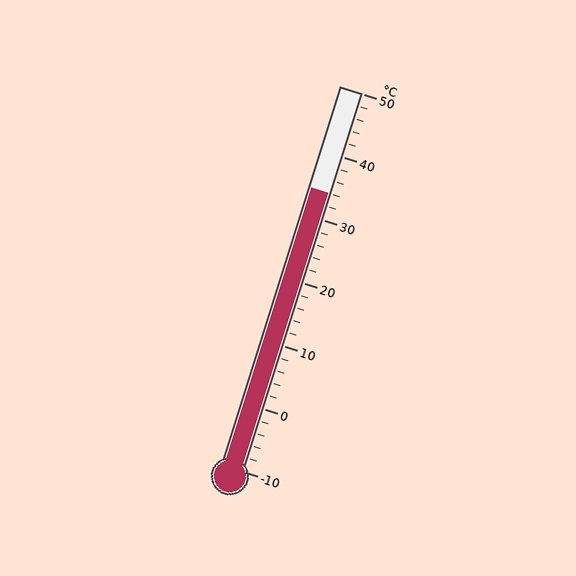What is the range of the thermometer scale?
The thermometer scale ranges from -10°C to 50°C.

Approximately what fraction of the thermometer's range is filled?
The thermometer is filled to approximately 75% of its range.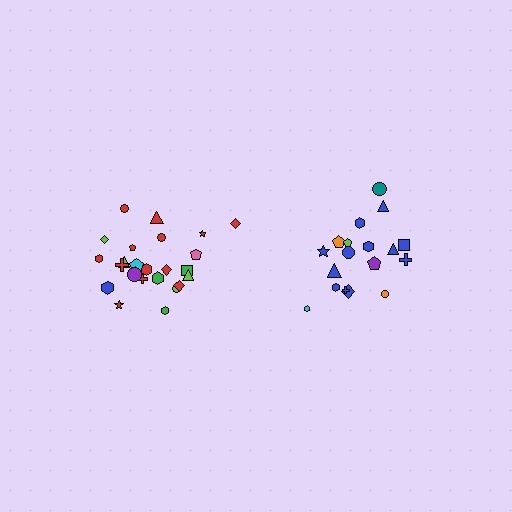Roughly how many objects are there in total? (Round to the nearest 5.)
Roughly 45 objects in total.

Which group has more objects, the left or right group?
The left group.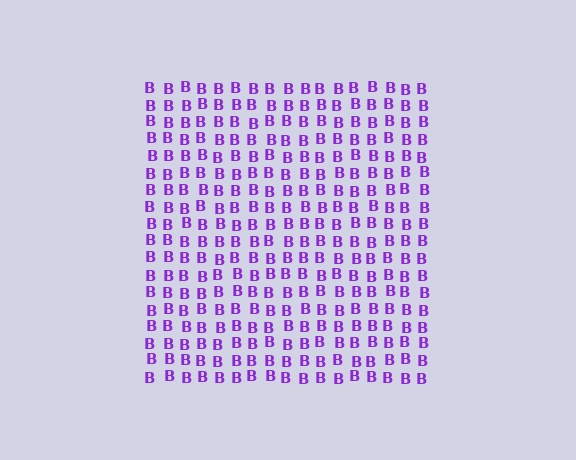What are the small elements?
The small elements are letter B's.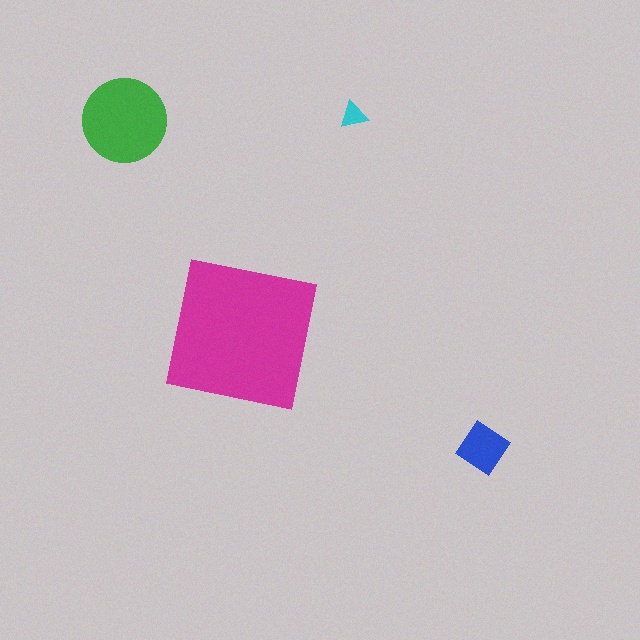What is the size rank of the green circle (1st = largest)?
2nd.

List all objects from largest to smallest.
The magenta square, the green circle, the blue diamond, the cyan triangle.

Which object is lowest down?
The blue diamond is bottommost.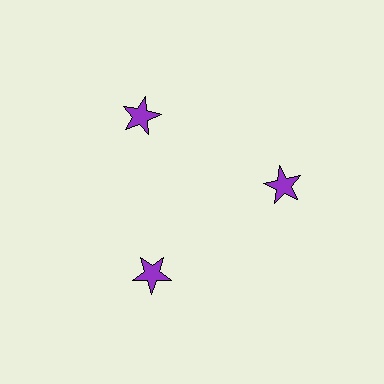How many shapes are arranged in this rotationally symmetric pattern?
There are 3 shapes, arranged in 3 groups of 1.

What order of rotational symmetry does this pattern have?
This pattern has 3-fold rotational symmetry.